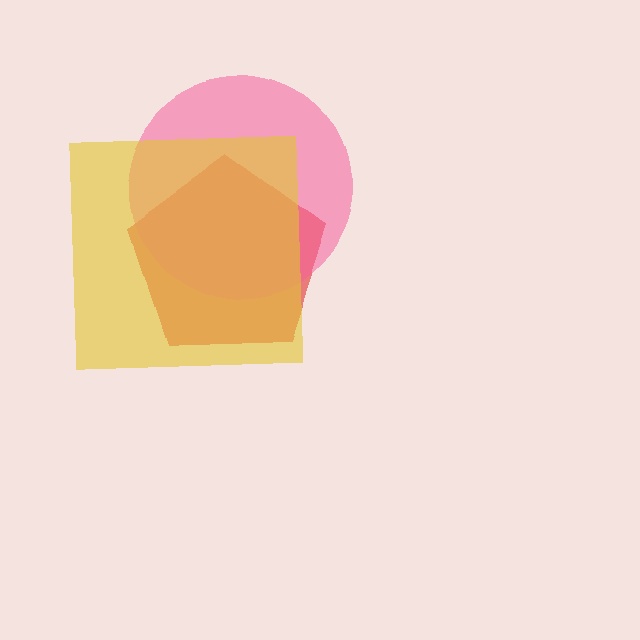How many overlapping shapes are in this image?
There are 3 overlapping shapes in the image.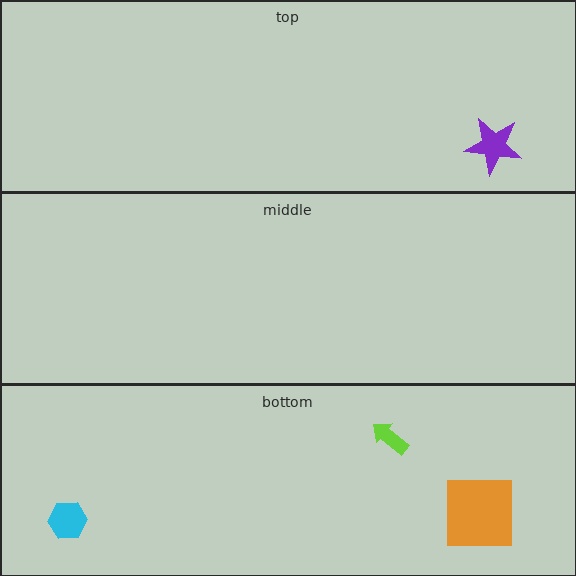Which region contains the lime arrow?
The bottom region.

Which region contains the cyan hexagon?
The bottom region.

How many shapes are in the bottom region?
3.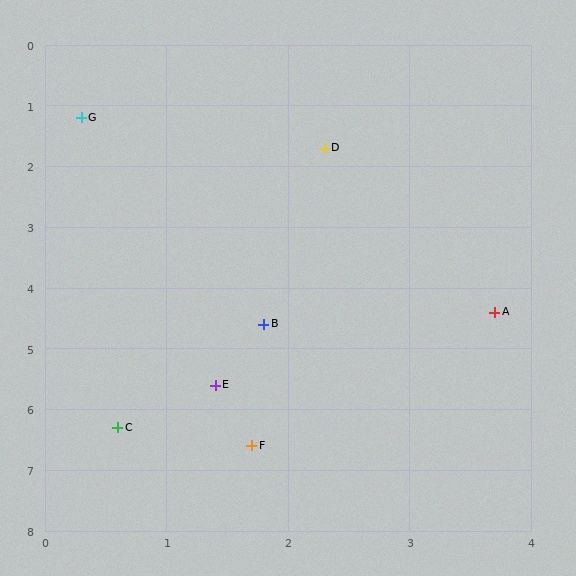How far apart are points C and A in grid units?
Points C and A are about 3.6 grid units apart.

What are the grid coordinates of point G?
Point G is at approximately (0.3, 1.2).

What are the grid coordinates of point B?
Point B is at approximately (1.8, 4.6).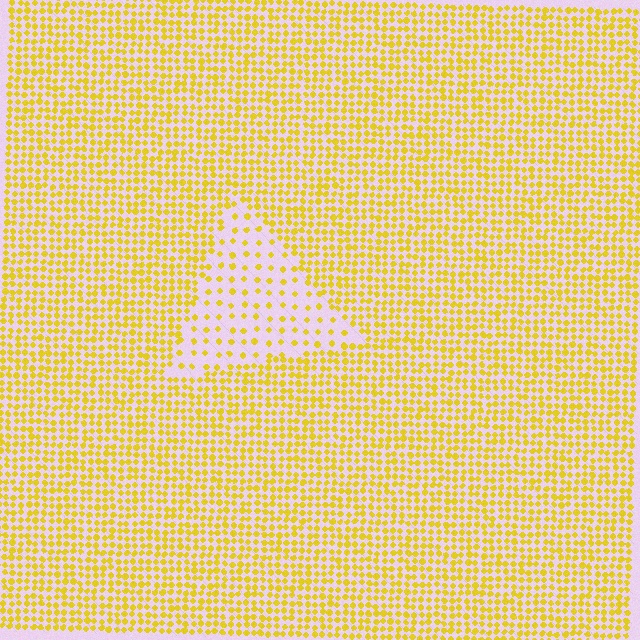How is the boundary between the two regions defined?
The boundary is defined by a change in element density (approximately 2.7x ratio). All elements are the same color, size, and shape.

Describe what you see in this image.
The image contains small yellow elements arranged at two different densities. A triangle-shaped region is visible where the elements are less densely packed than the surrounding area.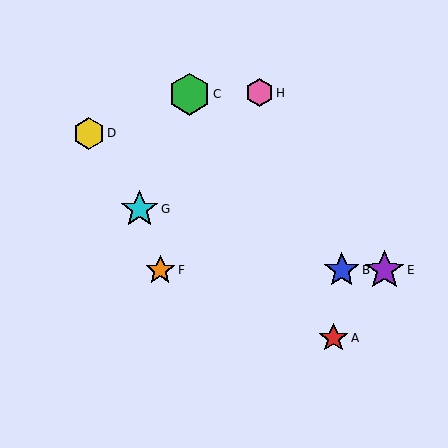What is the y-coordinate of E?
Object E is at y≈270.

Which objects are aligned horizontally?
Objects B, E, F are aligned horizontally.